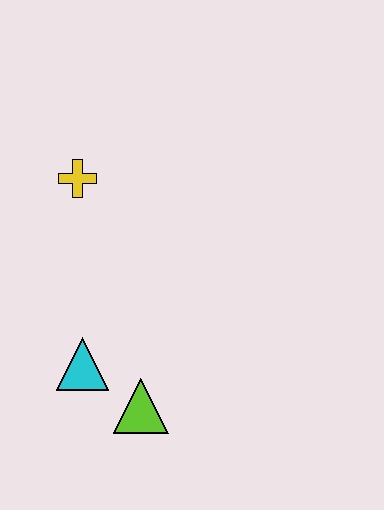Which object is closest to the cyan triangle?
The lime triangle is closest to the cyan triangle.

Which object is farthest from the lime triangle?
The yellow cross is farthest from the lime triangle.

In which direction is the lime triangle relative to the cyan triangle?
The lime triangle is to the right of the cyan triangle.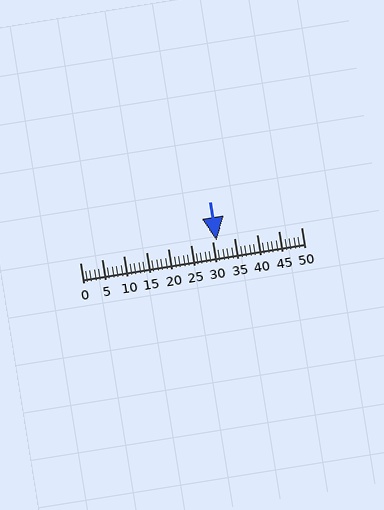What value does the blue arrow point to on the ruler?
The blue arrow points to approximately 31.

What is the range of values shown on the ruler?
The ruler shows values from 0 to 50.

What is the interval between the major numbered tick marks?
The major tick marks are spaced 5 units apart.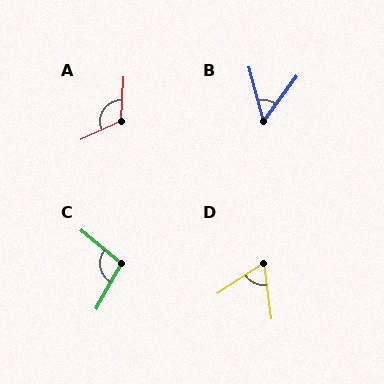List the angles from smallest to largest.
B (50°), D (65°), C (100°), A (118°).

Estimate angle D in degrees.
Approximately 65 degrees.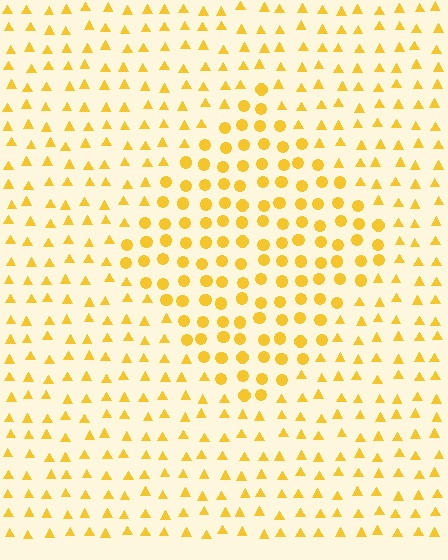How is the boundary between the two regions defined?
The boundary is defined by a change in element shape: circles inside vs. triangles outside. All elements share the same color and spacing.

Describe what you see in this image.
The image is filled with small yellow elements arranged in a uniform grid. A diamond-shaped region contains circles, while the surrounding area contains triangles. The boundary is defined purely by the change in element shape.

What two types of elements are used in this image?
The image uses circles inside the diamond region and triangles outside it.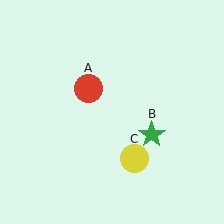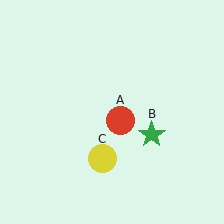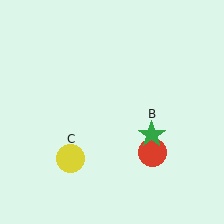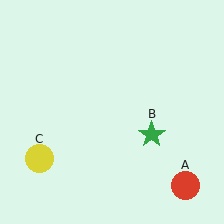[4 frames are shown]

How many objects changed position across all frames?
2 objects changed position: red circle (object A), yellow circle (object C).